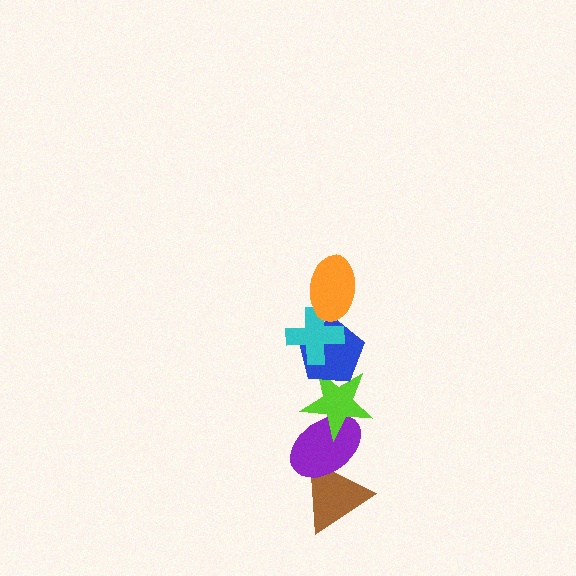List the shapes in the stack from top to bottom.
From top to bottom: the orange ellipse, the cyan cross, the blue pentagon, the lime star, the purple ellipse, the brown triangle.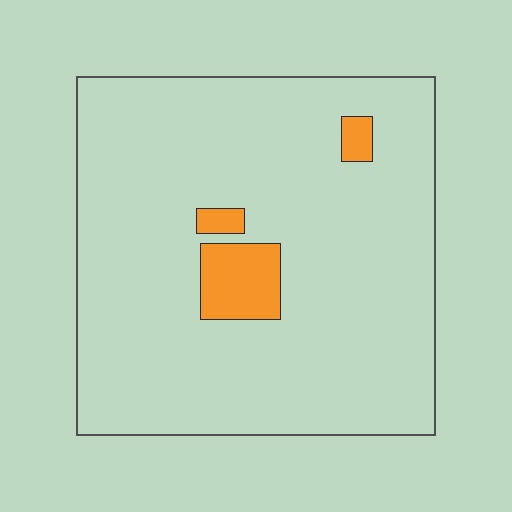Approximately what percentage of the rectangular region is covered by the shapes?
Approximately 5%.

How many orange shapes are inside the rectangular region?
3.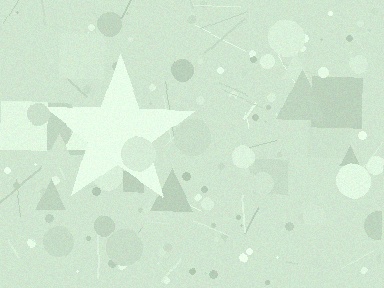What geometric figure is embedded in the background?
A star is embedded in the background.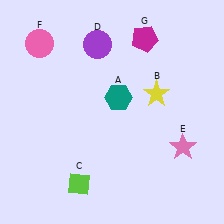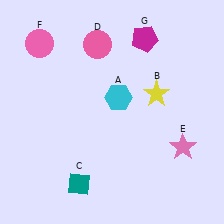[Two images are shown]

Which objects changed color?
A changed from teal to cyan. C changed from lime to teal. D changed from purple to pink.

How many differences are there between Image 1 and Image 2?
There are 3 differences between the two images.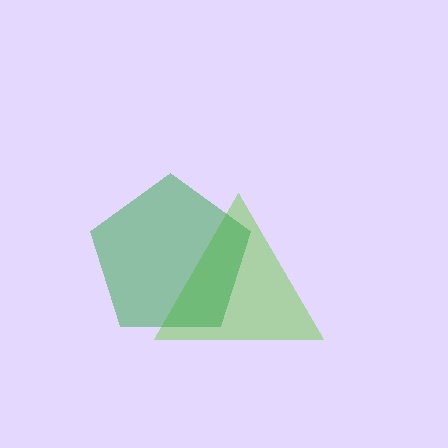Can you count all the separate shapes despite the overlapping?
Yes, there are 2 separate shapes.